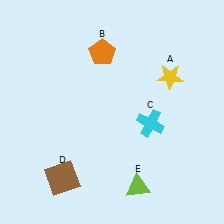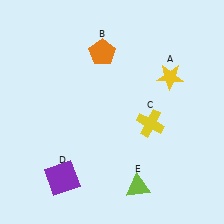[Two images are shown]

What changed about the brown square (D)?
In Image 1, D is brown. In Image 2, it changed to purple.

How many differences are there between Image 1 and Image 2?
There are 2 differences between the two images.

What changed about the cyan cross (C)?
In Image 1, C is cyan. In Image 2, it changed to yellow.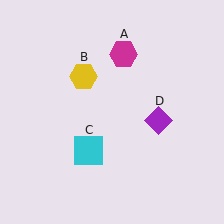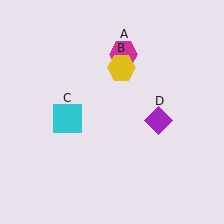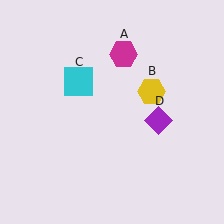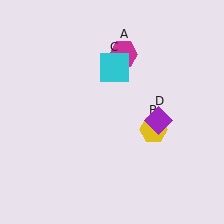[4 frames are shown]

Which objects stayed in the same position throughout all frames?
Magenta hexagon (object A) and purple diamond (object D) remained stationary.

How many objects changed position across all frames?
2 objects changed position: yellow hexagon (object B), cyan square (object C).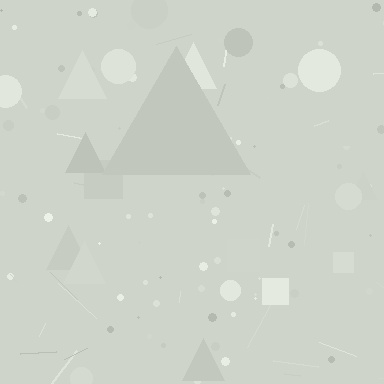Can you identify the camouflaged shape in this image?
The camouflaged shape is a triangle.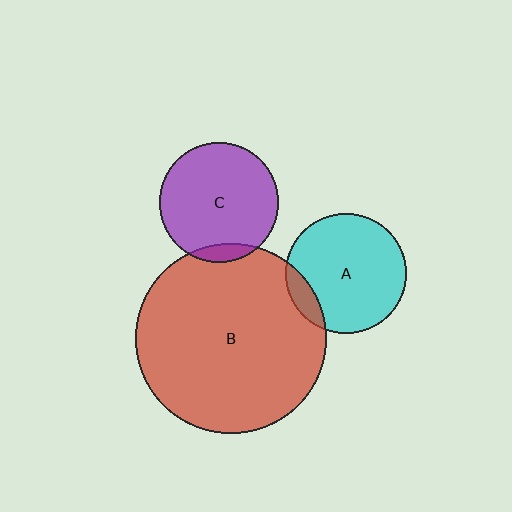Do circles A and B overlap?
Yes.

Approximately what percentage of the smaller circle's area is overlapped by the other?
Approximately 10%.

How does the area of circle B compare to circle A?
Approximately 2.5 times.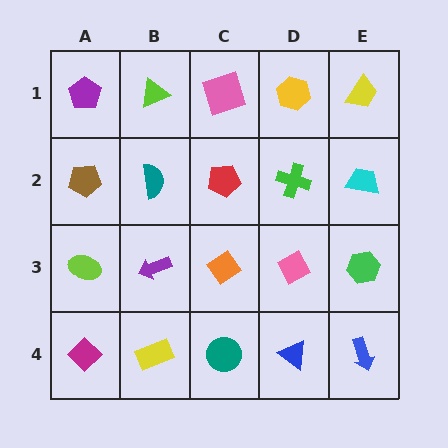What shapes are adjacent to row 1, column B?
A teal semicircle (row 2, column B), a purple pentagon (row 1, column A), a pink square (row 1, column C).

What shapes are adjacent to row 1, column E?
A cyan trapezoid (row 2, column E), a yellow hexagon (row 1, column D).